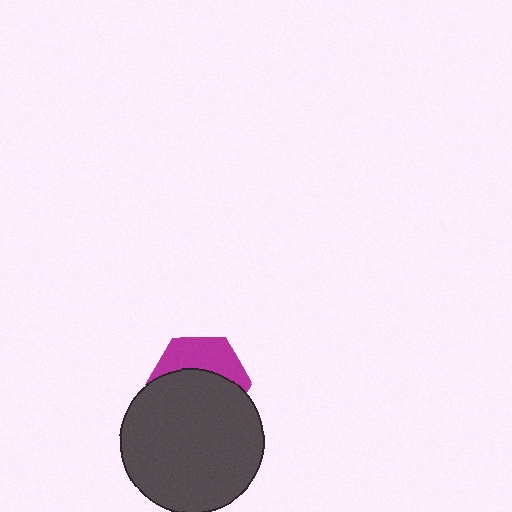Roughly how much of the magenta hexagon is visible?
A small part of it is visible (roughly 39%).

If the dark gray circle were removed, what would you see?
You would see the complete magenta hexagon.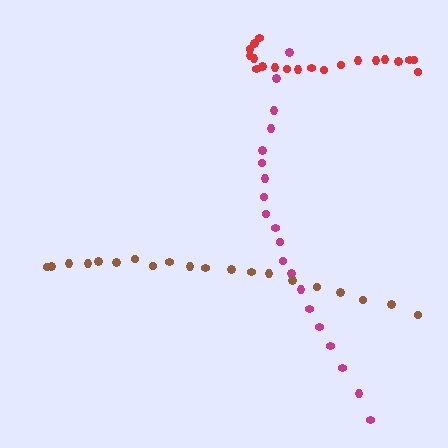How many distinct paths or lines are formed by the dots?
There are 3 distinct paths.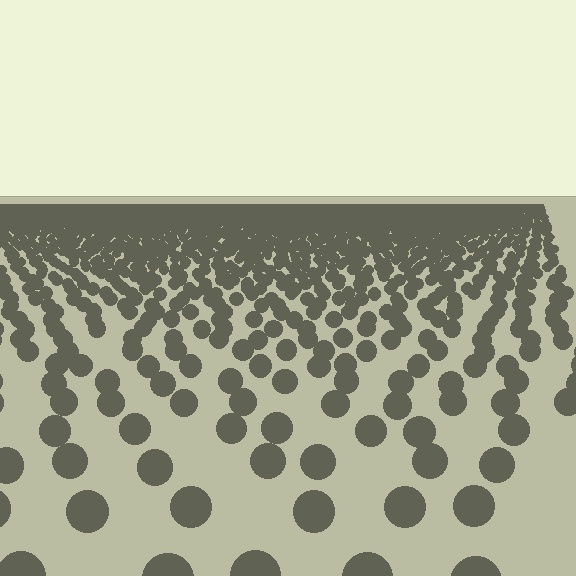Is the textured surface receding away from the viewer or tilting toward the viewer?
The surface is receding away from the viewer. Texture elements get smaller and denser toward the top.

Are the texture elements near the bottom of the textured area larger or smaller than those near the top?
Larger. Near the bottom, elements are closer to the viewer and appear at a bigger on-screen size.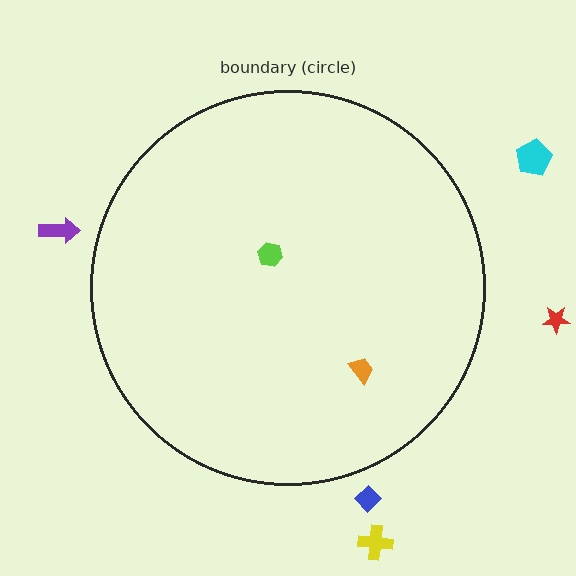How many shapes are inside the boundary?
2 inside, 5 outside.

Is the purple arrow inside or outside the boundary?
Outside.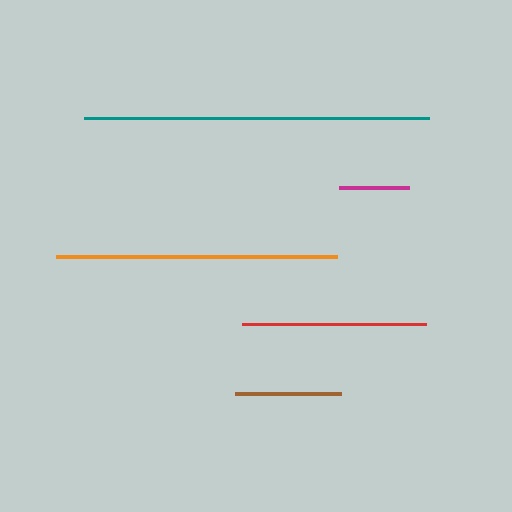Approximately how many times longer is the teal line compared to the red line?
The teal line is approximately 1.9 times the length of the red line.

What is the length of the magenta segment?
The magenta segment is approximately 69 pixels long.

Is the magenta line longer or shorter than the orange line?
The orange line is longer than the magenta line.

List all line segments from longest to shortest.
From longest to shortest: teal, orange, red, brown, magenta.